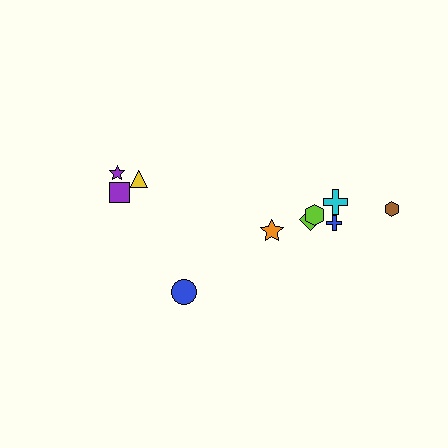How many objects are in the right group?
There are 6 objects.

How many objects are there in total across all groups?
There are 10 objects.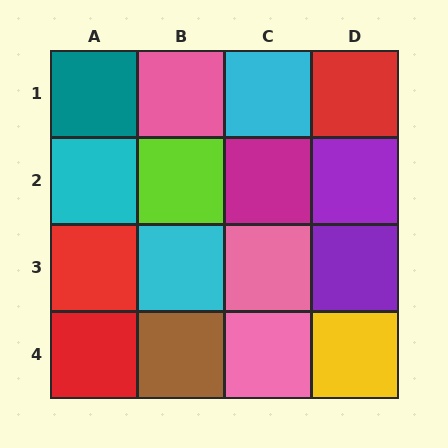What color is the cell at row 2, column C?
Magenta.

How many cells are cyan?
3 cells are cyan.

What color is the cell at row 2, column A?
Cyan.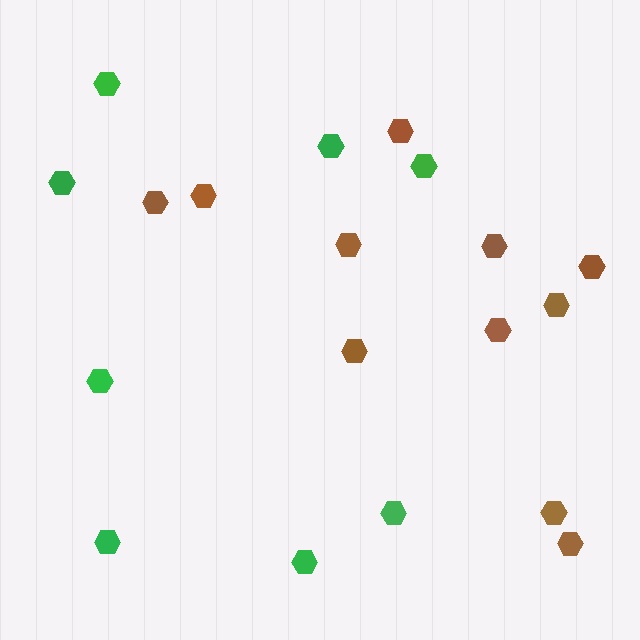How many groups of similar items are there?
There are 2 groups: one group of brown hexagons (11) and one group of green hexagons (8).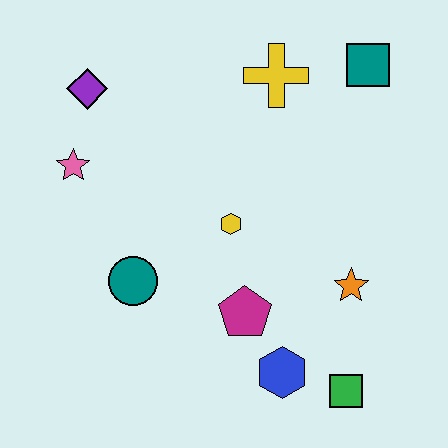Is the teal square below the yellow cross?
No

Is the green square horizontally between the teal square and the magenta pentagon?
Yes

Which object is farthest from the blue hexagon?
The purple diamond is farthest from the blue hexagon.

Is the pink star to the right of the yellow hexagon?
No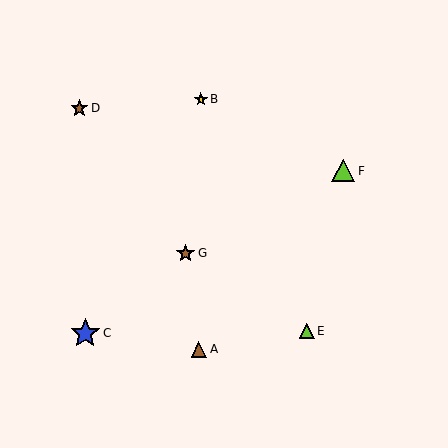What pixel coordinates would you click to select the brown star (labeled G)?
Click at (185, 253) to select the brown star G.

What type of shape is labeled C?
Shape C is a blue star.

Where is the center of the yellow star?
The center of the yellow star is at (201, 99).